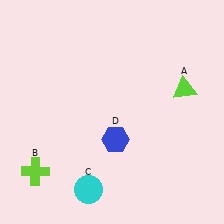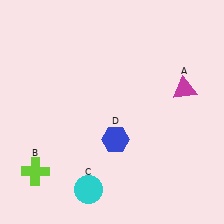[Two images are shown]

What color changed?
The triangle (A) changed from lime in Image 1 to magenta in Image 2.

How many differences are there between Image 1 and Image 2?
There is 1 difference between the two images.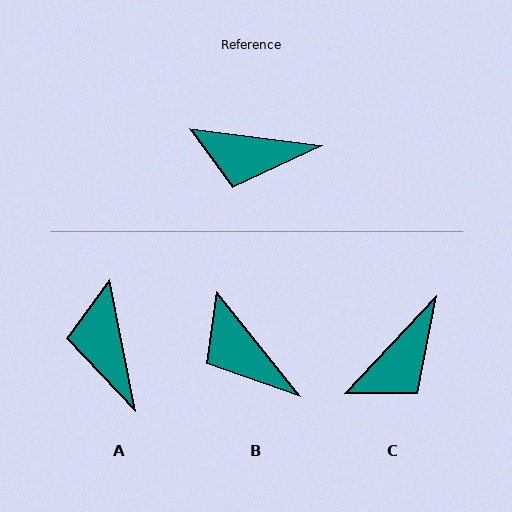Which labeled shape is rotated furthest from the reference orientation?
A, about 72 degrees away.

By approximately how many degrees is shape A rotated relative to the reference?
Approximately 72 degrees clockwise.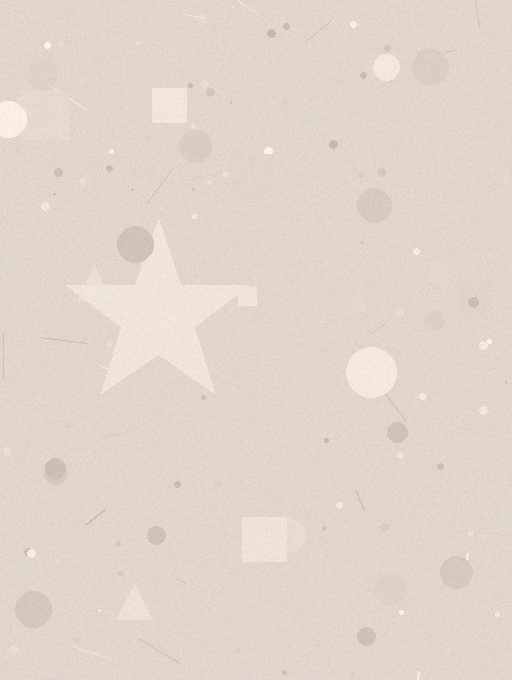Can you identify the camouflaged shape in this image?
The camouflaged shape is a star.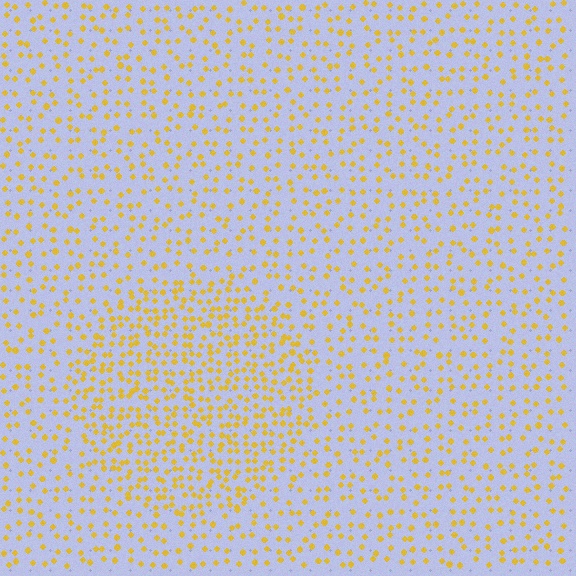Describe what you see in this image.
The image contains small yellow elements arranged at two different densities. A circle-shaped region is visible where the elements are more densely packed than the surrounding area.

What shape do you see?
I see a circle.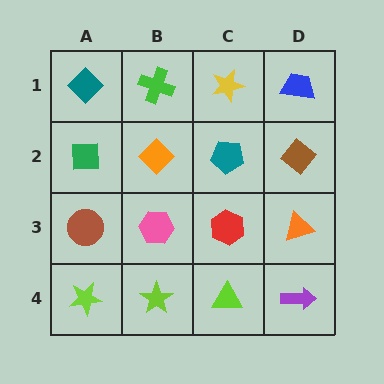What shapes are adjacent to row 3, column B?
An orange diamond (row 2, column B), a lime star (row 4, column B), a brown circle (row 3, column A), a red hexagon (row 3, column C).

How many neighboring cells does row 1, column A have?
2.